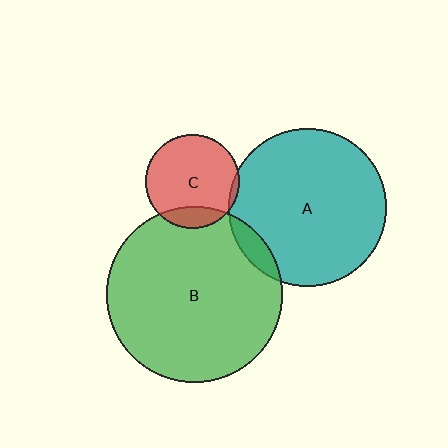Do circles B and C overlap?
Yes.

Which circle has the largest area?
Circle B (green).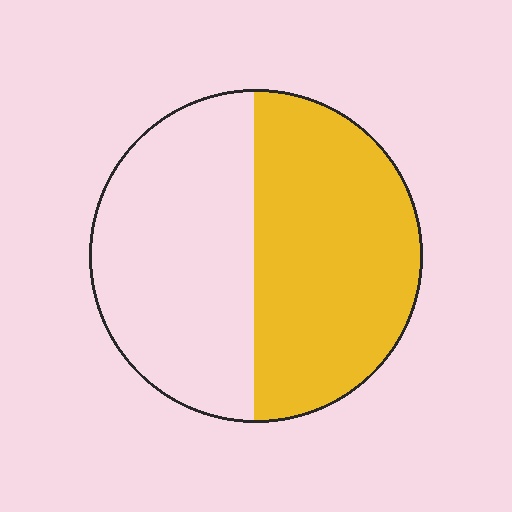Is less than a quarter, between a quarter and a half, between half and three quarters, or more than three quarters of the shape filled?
Between half and three quarters.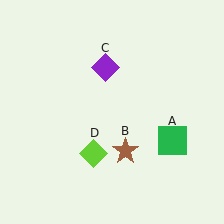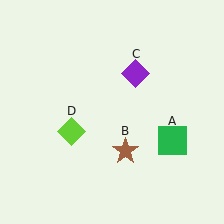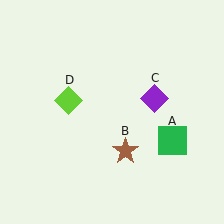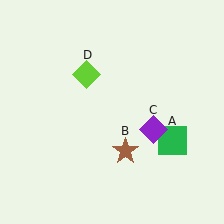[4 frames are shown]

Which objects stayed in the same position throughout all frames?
Green square (object A) and brown star (object B) remained stationary.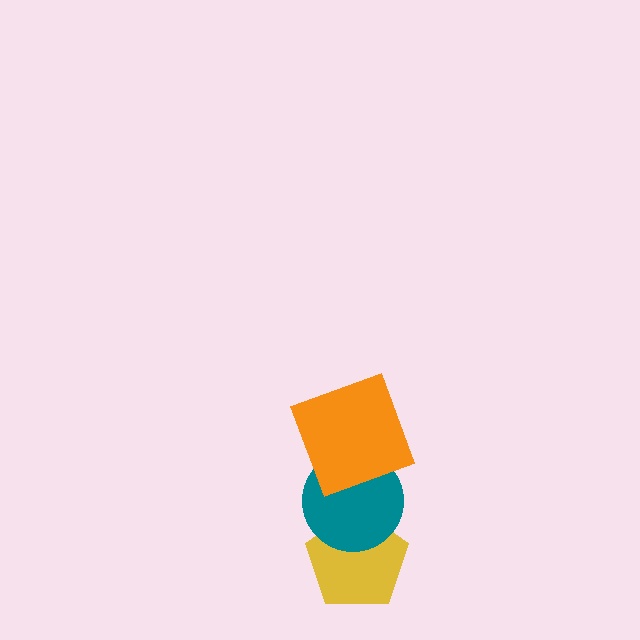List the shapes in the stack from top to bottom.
From top to bottom: the orange square, the teal circle, the yellow pentagon.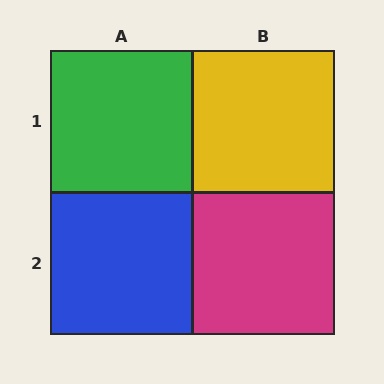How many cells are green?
1 cell is green.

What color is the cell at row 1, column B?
Yellow.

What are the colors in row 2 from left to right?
Blue, magenta.